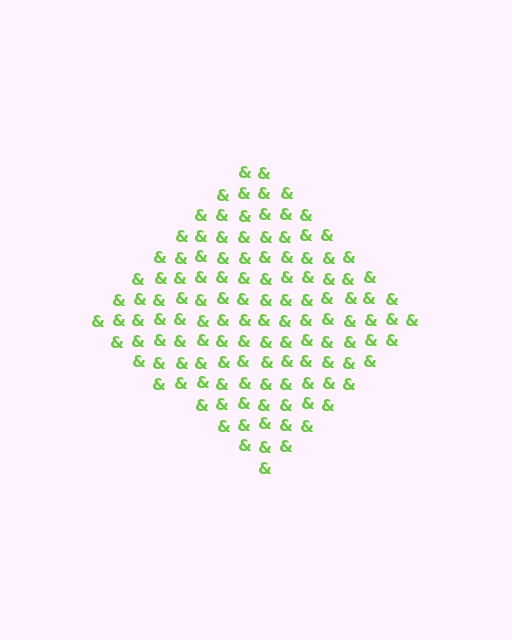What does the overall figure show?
The overall figure shows a diamond.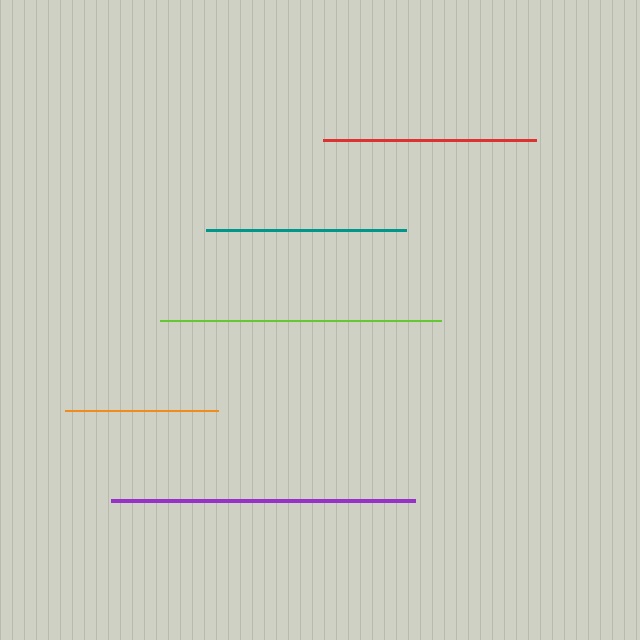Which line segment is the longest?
The purple line is the longest at approximately 304 pixels.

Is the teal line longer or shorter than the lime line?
The lime line is longer than the teal line.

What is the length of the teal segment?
The teal segment is approximately 200 pixels long.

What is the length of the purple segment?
The purple segment is approximately 304 pixels long.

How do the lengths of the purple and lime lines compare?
The purple and lime lines are approximately the same length.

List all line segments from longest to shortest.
From longest to shortest: purple, lime, red, teal, orange.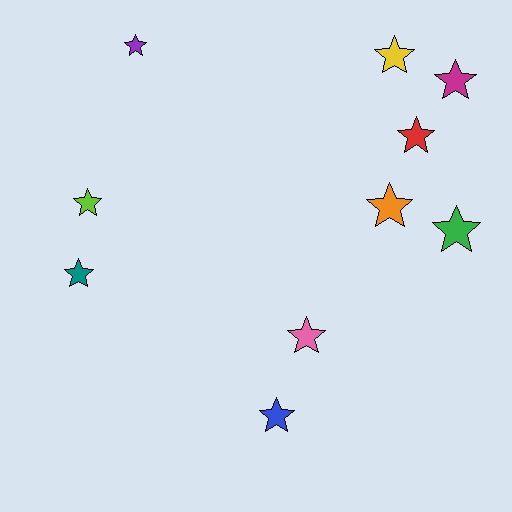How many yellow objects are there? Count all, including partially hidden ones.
There is 1 yellow object.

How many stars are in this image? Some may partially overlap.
There are 10 stars.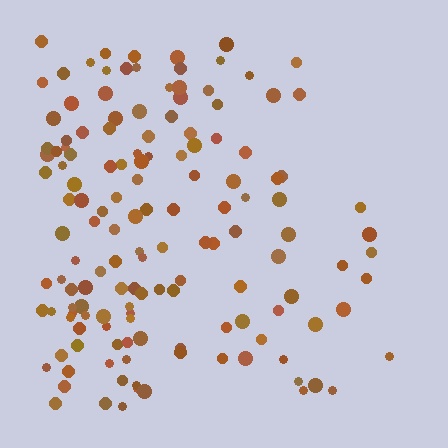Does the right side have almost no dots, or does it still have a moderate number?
Still a moderate number, just noticeably fewer than the left.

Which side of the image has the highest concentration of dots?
The left.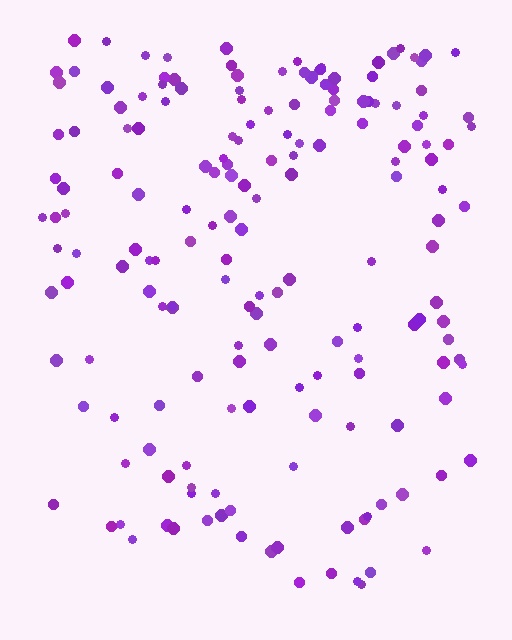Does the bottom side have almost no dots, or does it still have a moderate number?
Still a moderate number, just noticeably fewer than the top.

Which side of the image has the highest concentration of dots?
The top.